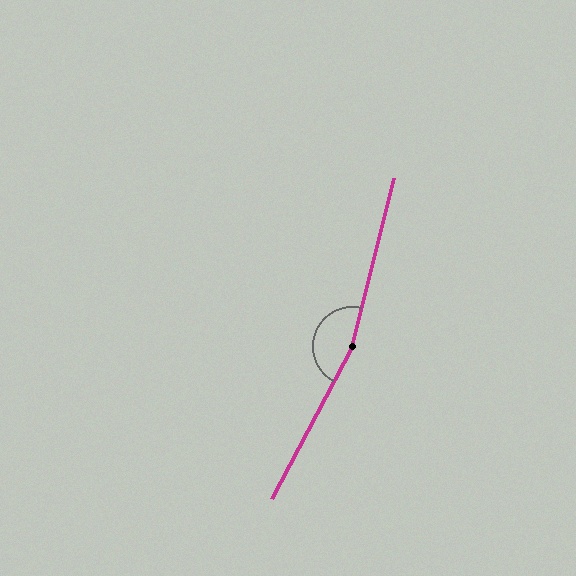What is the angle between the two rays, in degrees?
Approximately 166 degrees.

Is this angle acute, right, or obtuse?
It is obtuse.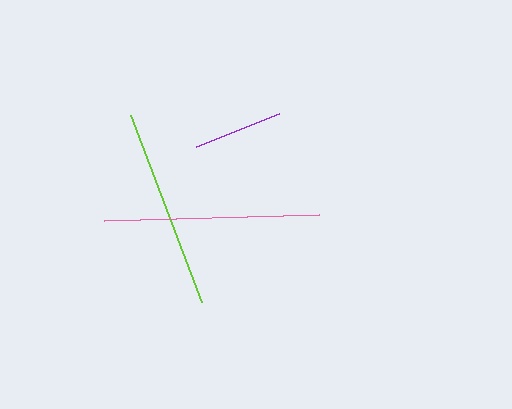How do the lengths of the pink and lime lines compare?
The pink and lime lines are approximately the same length.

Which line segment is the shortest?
The purple line is the shortest at approximately 90 pixels.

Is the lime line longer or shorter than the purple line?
The lime line is longer than the purple line.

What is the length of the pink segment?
The pink segment is approximately 215 pixels long.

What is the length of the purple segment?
The purple segment is approximately 90 pixels long.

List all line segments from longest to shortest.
From longest to shortest: pink, lime, purple.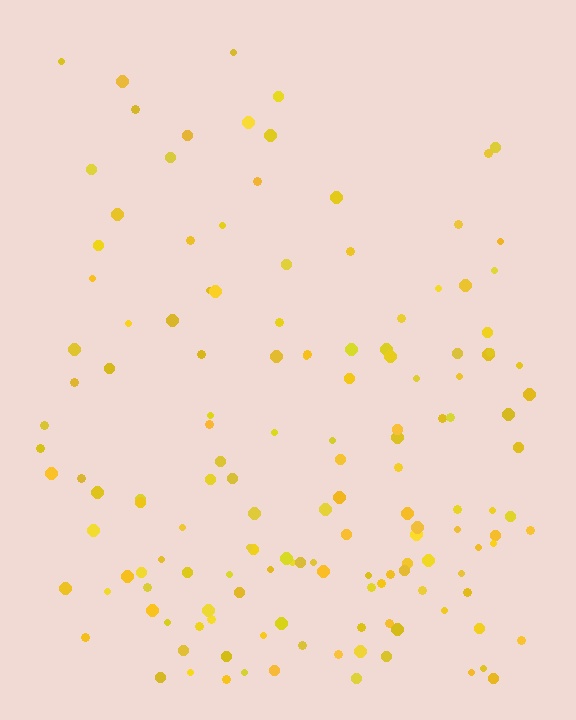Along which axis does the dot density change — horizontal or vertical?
Vertical.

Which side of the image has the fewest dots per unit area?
The top.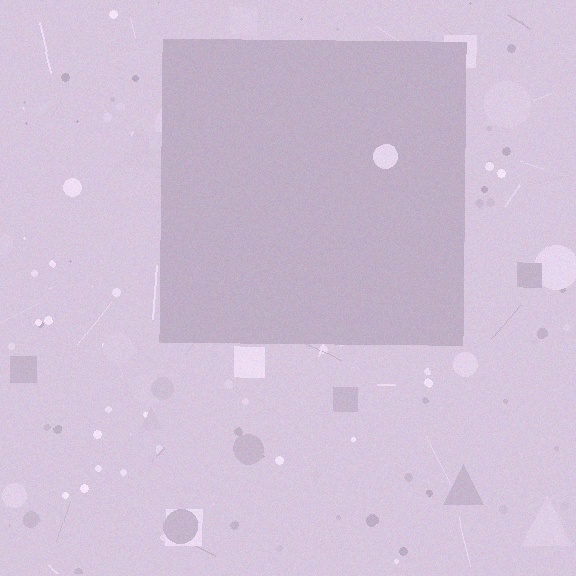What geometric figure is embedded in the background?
A square is embedded in the background.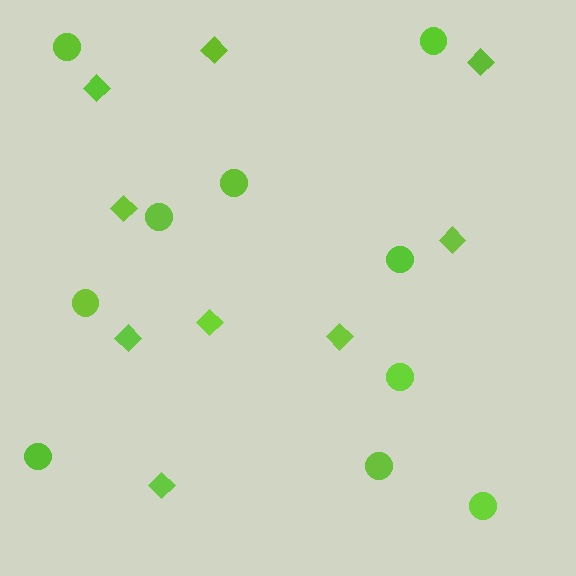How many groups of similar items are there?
There are 2 groups: one group of circles (10) and one group of diamonds (9).